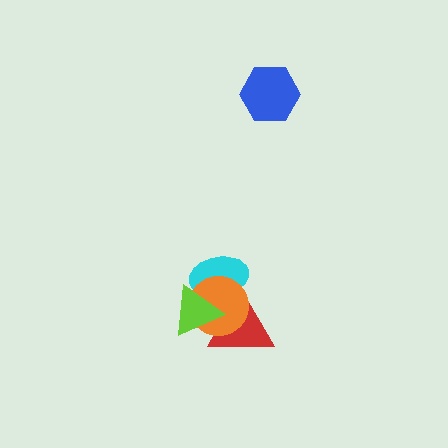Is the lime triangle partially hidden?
No, no other shape covers it.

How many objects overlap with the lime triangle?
3 objects overlap with the lime triangle.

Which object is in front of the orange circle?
The lime triangle is in front of the orange circle.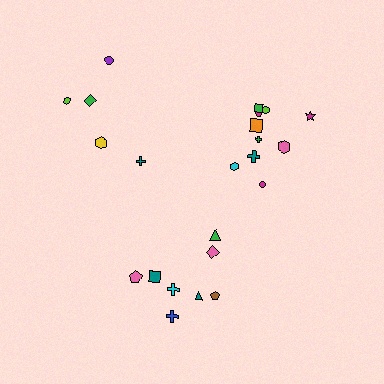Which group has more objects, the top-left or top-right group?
The top-right group.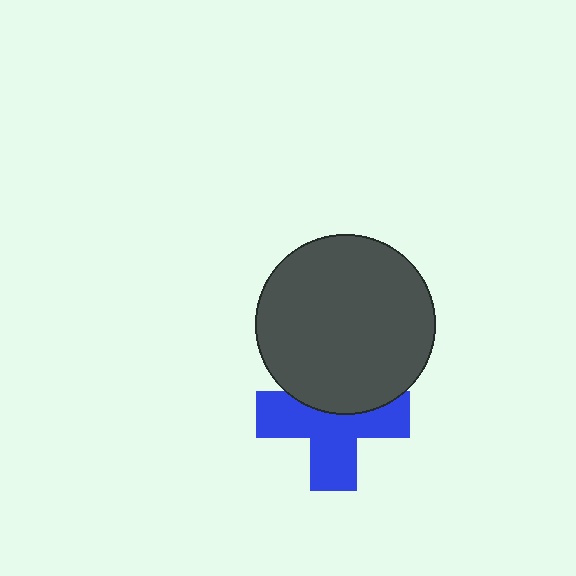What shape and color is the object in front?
The object in front is a dark gray circle.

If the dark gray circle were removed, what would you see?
You would see the complete blue cross.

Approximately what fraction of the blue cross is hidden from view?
Roughly 37% of the blue cross is hidden behind the dark gray circle.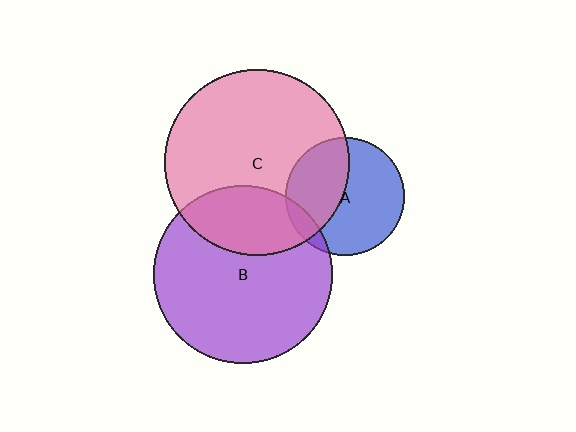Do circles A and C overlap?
Yes.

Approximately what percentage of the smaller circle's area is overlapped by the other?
Approximately 40%.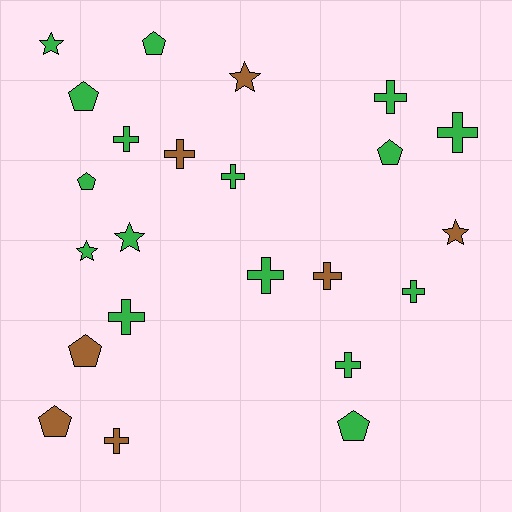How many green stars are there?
There are 3 green stars.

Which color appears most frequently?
Green, with 16 objects.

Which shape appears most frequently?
Cross, with 11 objects.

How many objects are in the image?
There are 23 objects.